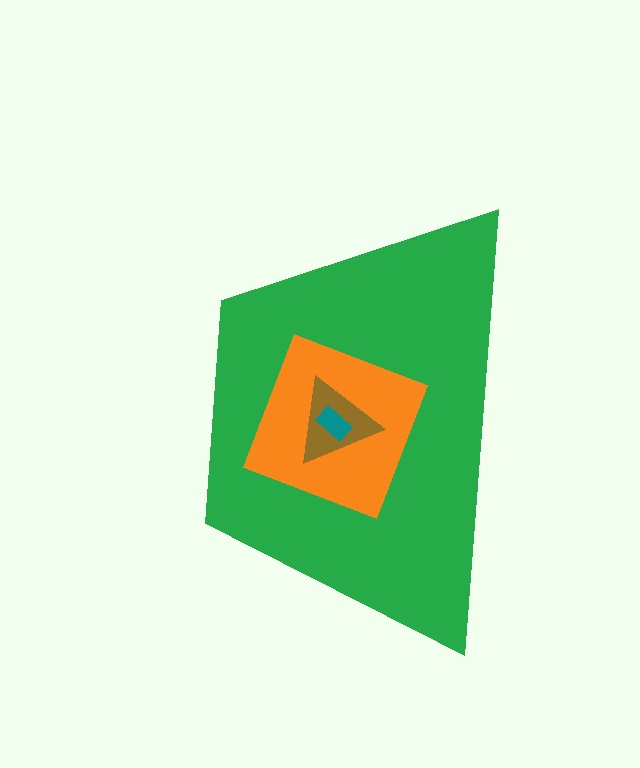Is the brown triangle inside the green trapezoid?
Yes.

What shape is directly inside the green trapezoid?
The orange square.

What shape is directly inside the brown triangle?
The teal rectangle.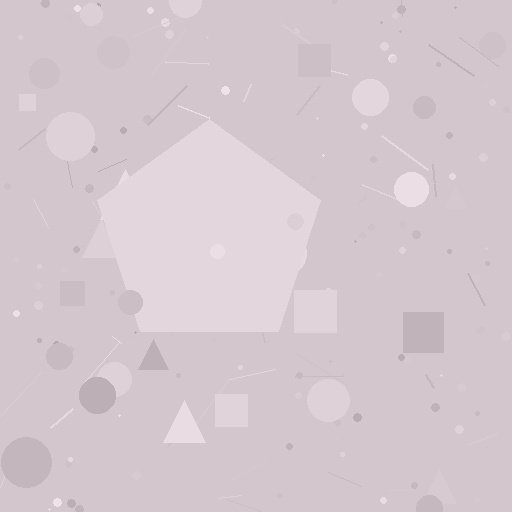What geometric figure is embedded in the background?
A pentagon is embedded in the background.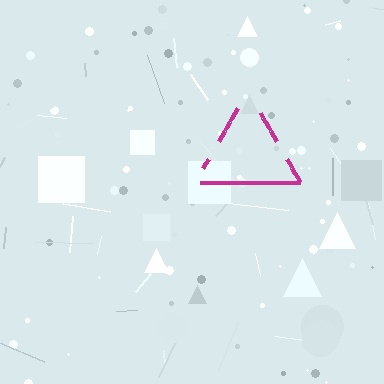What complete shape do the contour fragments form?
The contour fragments form a triangle.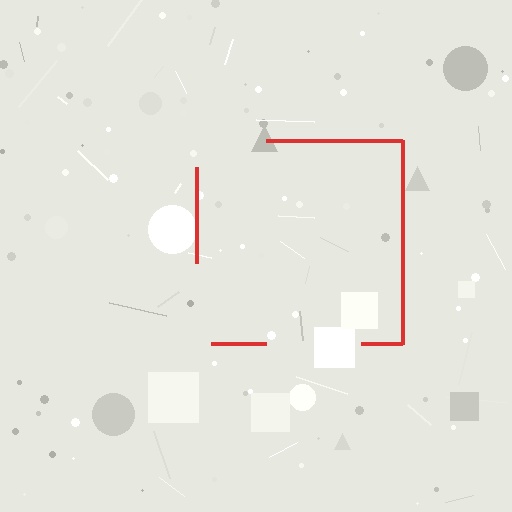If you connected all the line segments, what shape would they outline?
They would outline a square.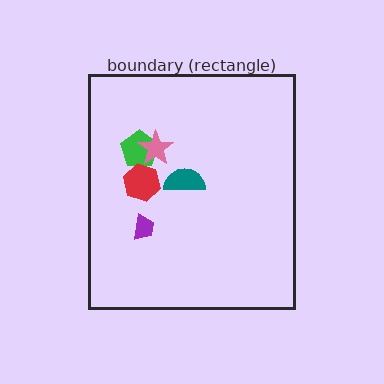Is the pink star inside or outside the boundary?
Inside.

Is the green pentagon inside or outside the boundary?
Inside.